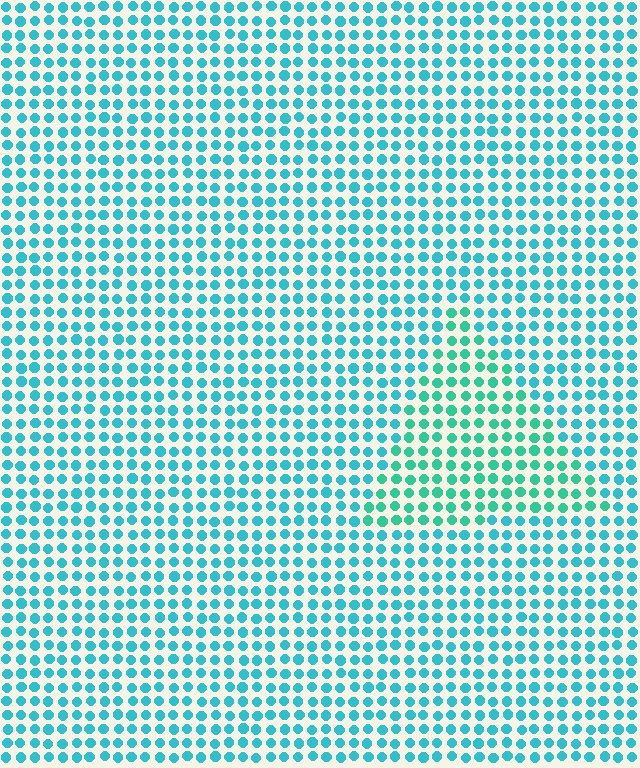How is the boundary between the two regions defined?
The boundary is defined purely by a slight shift in hue (about 24 degrees). Spacing, size, and orientation are identical on both sides.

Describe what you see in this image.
The image is filled with small cyan elements in a uniform arrangement. A triangle-shaped region is visible where the elements are tinted to a slightly different hue, forming a subtle color boundary.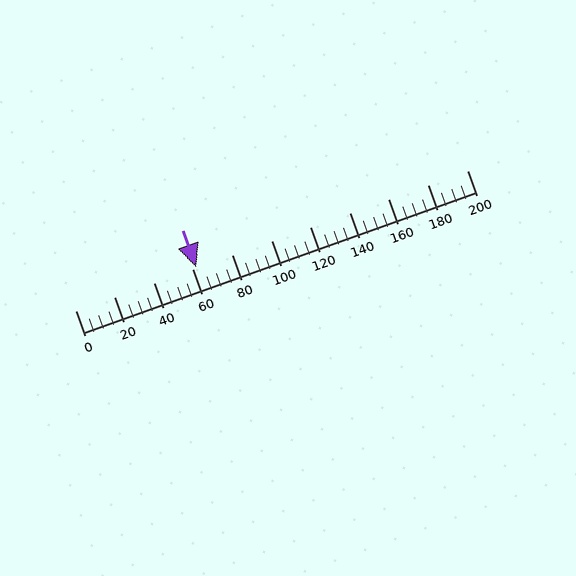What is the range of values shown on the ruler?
The ruler shows values from 0 to 200.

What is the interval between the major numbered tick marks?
The major tick marks are spaced 20 units apart.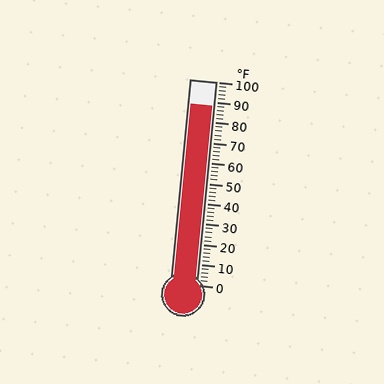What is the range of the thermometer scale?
The thermometer scale ranges from 0°F to 100°F.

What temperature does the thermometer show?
The thermometer shows approximately 88°F.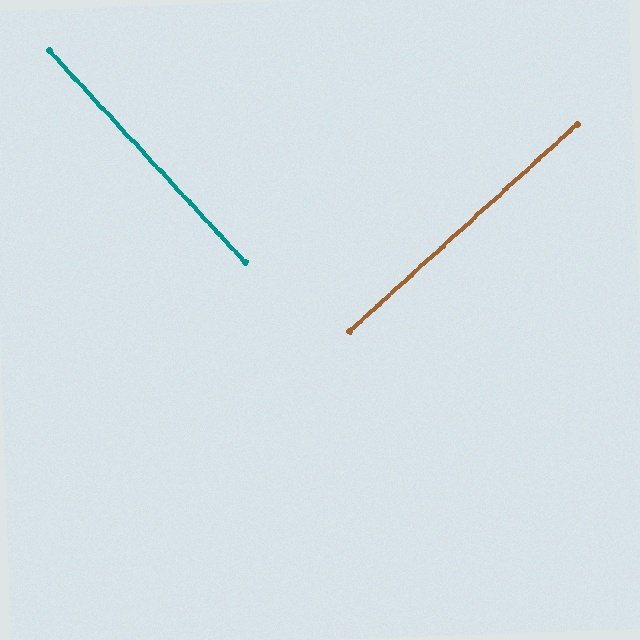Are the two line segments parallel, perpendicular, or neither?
Perpendicular — they meet at approximately 89°.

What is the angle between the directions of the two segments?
Approximately 89 degrees.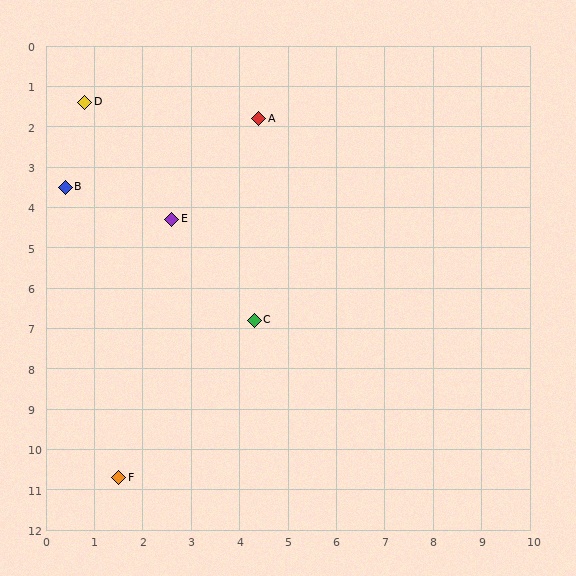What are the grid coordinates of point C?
Point C is at approximately (4.3, 6.8).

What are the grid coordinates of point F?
Point F is at approximately (1.5, 10.7).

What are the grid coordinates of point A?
Point A is at approximately (4.4, 1.8).